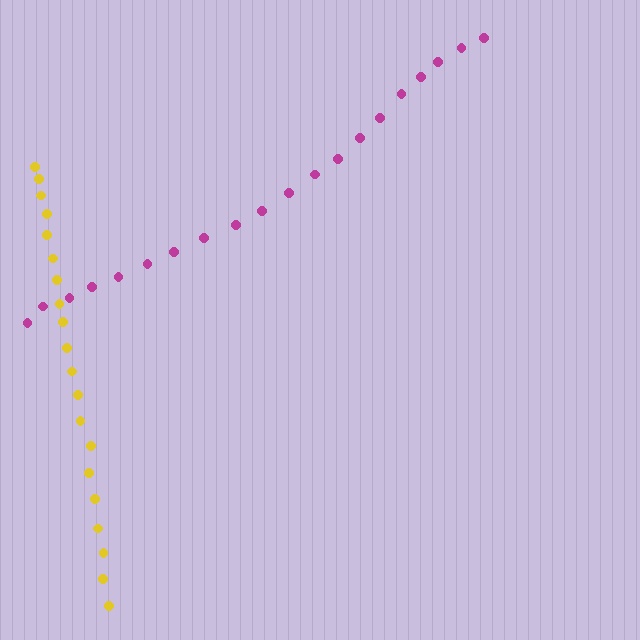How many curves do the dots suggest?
There are 2 distinct paths.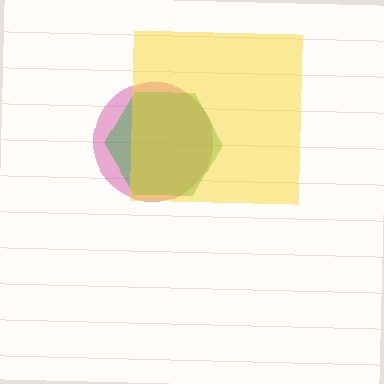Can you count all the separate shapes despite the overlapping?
Yes, there are 3 separate shapes.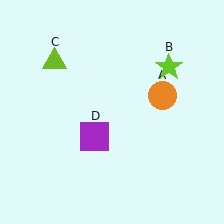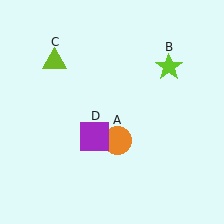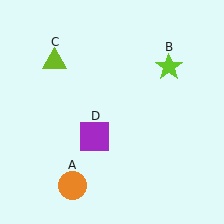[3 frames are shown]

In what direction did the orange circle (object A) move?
The orange circle (object A) moved down and to the left.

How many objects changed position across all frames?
1 object changed position: orange circle (object A).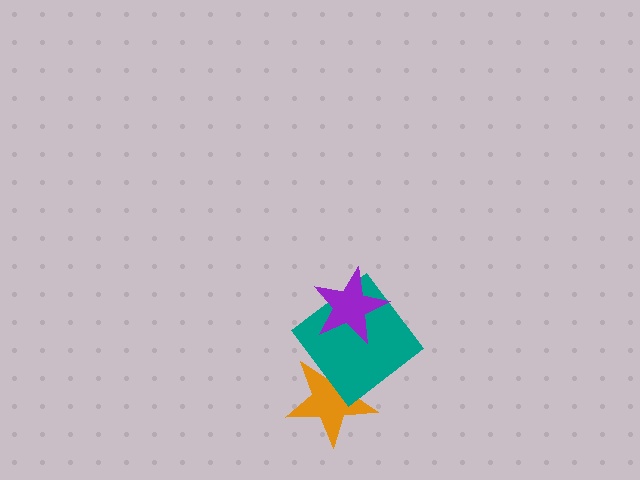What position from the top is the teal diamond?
The teal diamond is 2nd from the top.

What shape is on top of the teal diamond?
The purple star is on top of the teal diamond.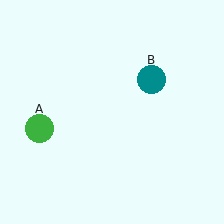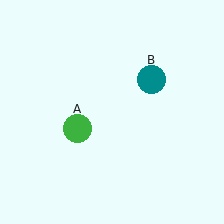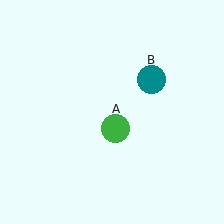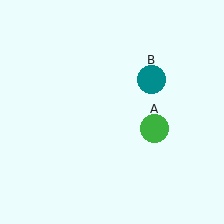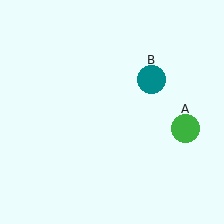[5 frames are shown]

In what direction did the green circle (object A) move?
The green circle (object A) moved right.